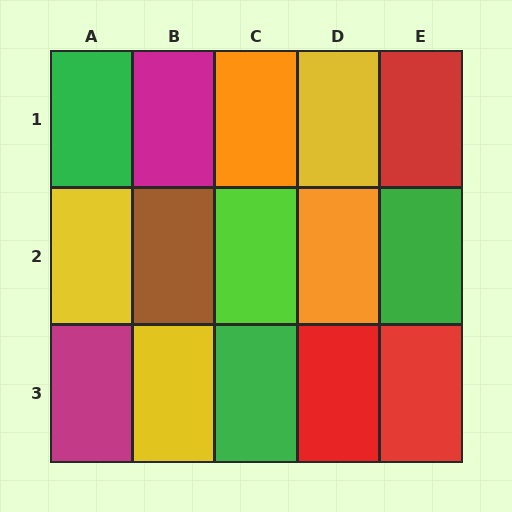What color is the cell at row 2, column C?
Lime.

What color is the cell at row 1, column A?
Green.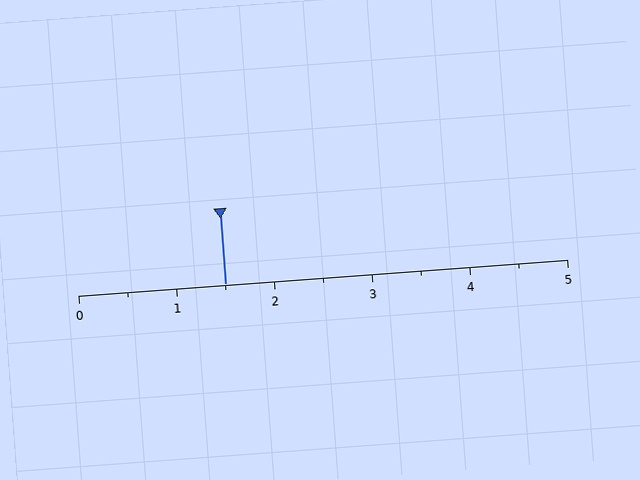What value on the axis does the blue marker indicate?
The marker indicates approximately 1.5.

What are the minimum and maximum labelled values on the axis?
The axis runs from 0 to 5.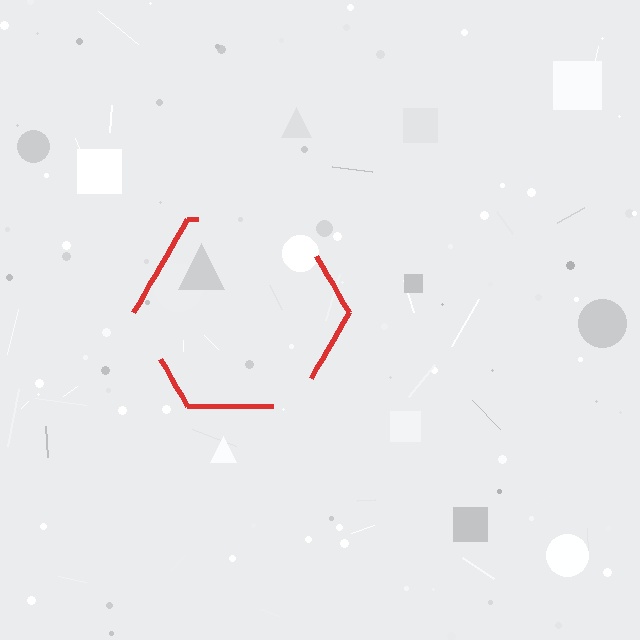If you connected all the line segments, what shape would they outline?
They would outline a hexagon.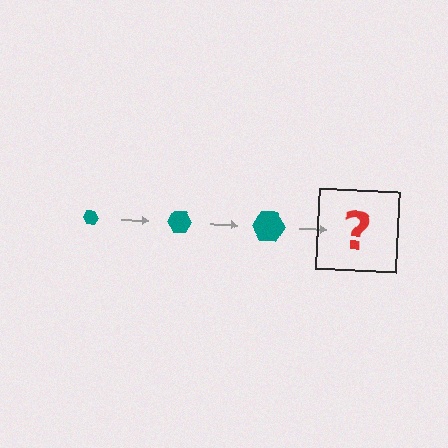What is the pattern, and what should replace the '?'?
The pattern is that the hexagon gets progressively larger each step. The '?' should be a teal hexagon, larger than the previous one.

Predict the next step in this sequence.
The next step is a teal hexagon, larger than the previous one.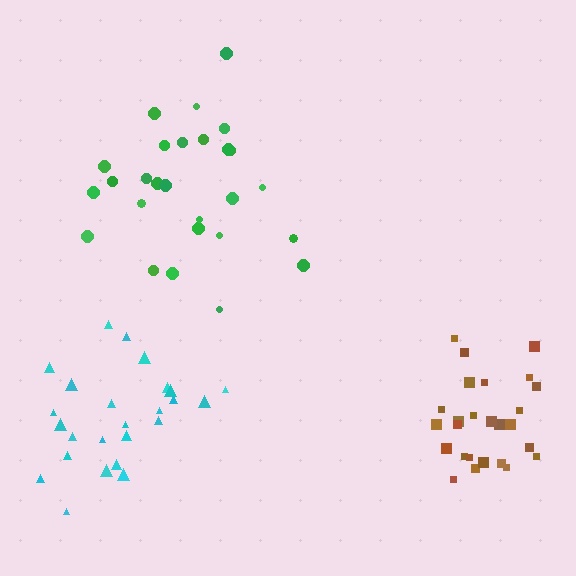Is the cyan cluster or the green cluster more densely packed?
Cyan.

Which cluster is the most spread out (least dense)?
Green.